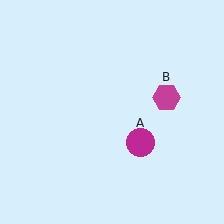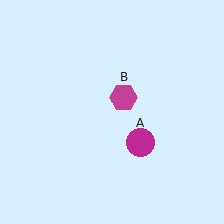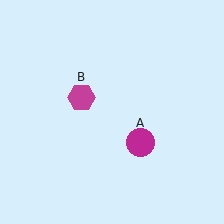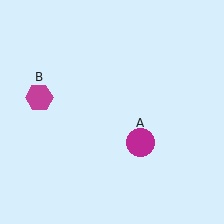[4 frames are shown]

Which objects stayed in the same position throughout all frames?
Magenta circle (object A) remained stationary.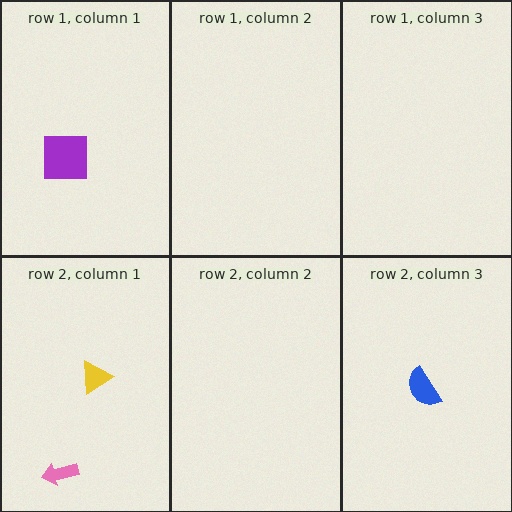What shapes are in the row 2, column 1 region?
The pink arrow, the yellow triangle.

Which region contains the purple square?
The row 1, column 1 region.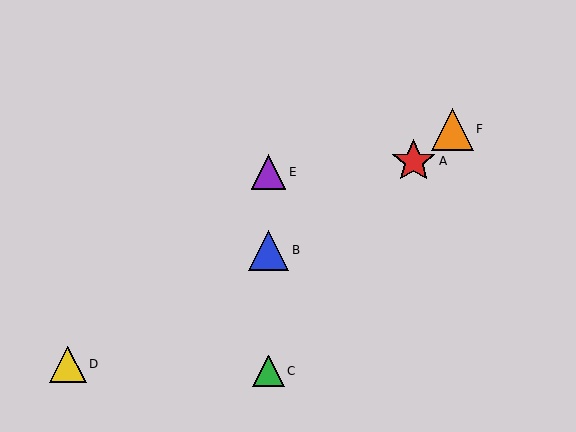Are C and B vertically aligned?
Yes, both are at x≈269.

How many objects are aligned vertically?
3 objects (B, C, E) are aligned vertically.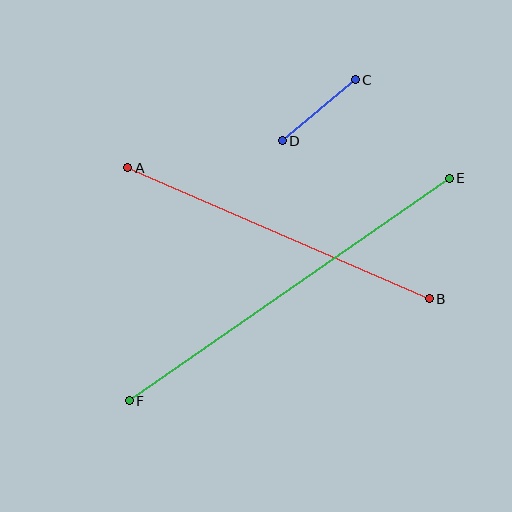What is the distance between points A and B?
The distance is approximately 329 pixels.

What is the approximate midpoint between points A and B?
The midpoint is at approximately (279, 233) pixels.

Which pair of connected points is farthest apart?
Points E and F are farthest apart.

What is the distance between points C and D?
The distance is approximately 95 pixels.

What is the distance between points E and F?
The distance is approximately 390 pixels.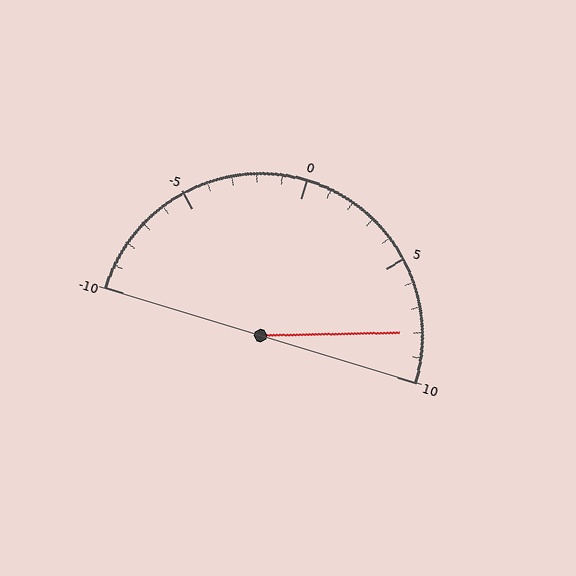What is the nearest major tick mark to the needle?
The nearest major tick mark is 10.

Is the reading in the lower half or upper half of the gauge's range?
The reading is in the upper half of the range (-10 to 10).